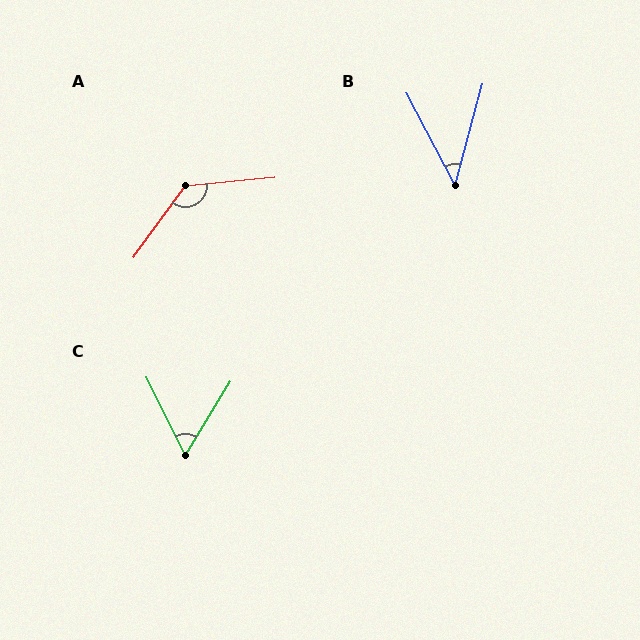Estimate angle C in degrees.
Approximately 58 degrees.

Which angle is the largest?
A, at approximately 131 degrees.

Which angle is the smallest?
B, at approximately 43 degrees.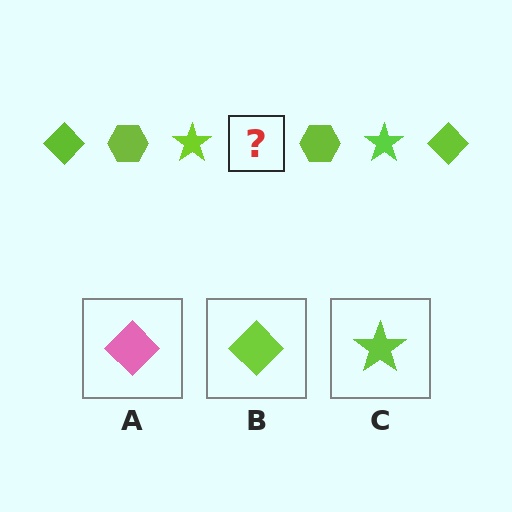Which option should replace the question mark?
Option B.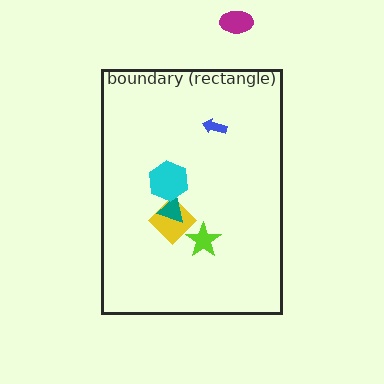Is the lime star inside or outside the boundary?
Inside.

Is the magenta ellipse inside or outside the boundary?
Outside.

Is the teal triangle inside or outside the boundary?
Inside.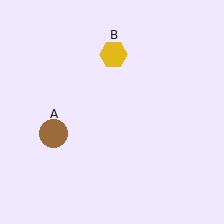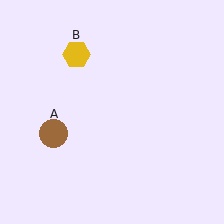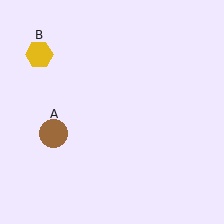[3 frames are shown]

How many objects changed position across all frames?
1 object changed position: yellow hexagon (object B).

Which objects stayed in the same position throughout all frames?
Brown circle (object A) remained stationary.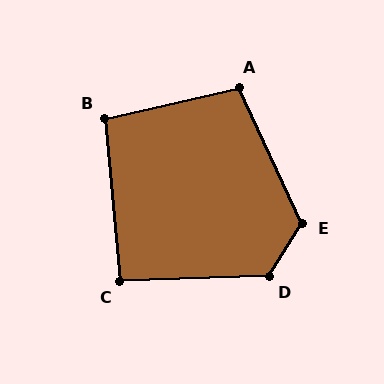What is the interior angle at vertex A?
Approximately 102 degrees (obtuse).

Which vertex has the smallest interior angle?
C, at approximately 94 degrees.